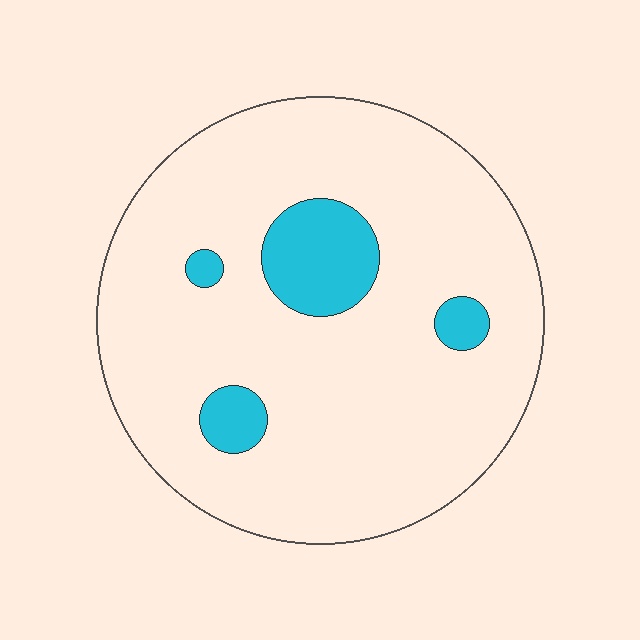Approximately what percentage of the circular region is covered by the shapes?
Approximately 10%.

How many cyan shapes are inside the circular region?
4.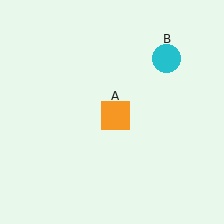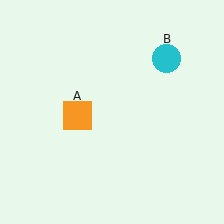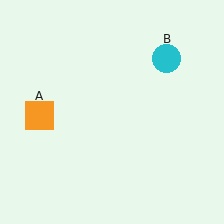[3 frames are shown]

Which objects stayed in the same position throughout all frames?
Cyan circle (object B) remained stationary.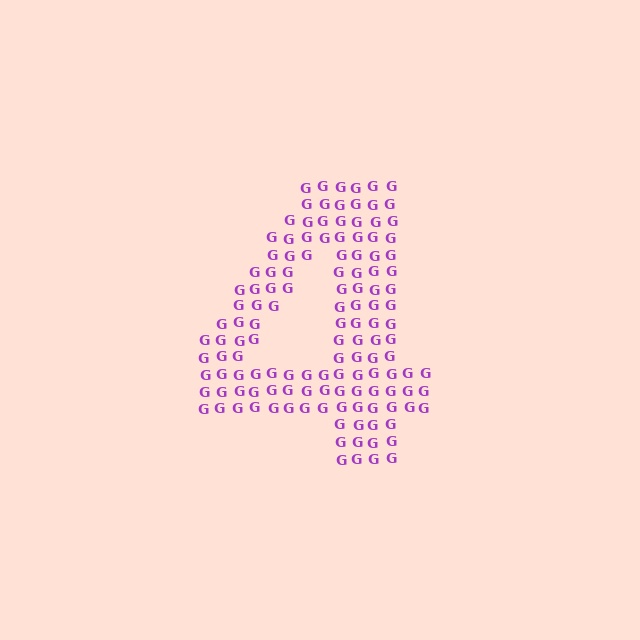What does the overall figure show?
The overall figure shows the digit 4.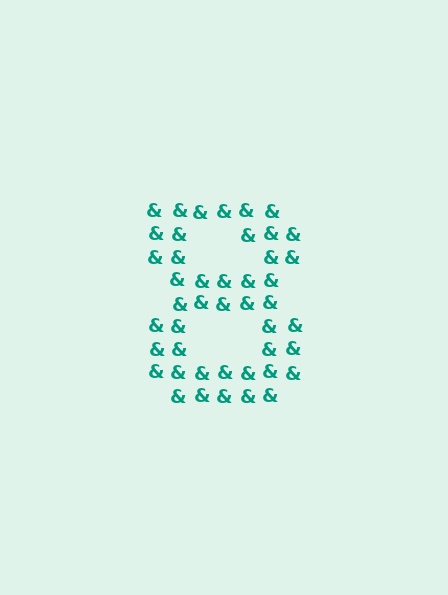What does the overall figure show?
The overall figure shows the digit 8.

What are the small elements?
The small elements are ampersands.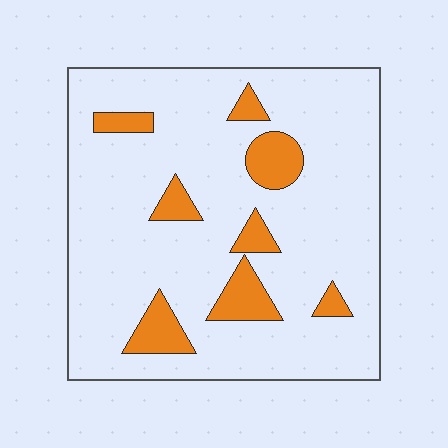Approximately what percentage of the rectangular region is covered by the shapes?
Approximately 15%.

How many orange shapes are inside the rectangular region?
8.